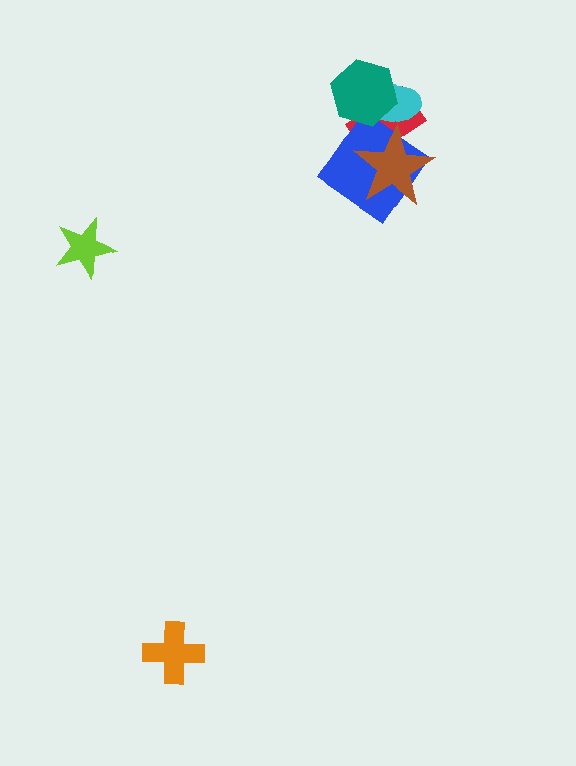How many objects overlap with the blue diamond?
2 objects overlap with the blue diamond.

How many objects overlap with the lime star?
0 objects overlap with the lime star.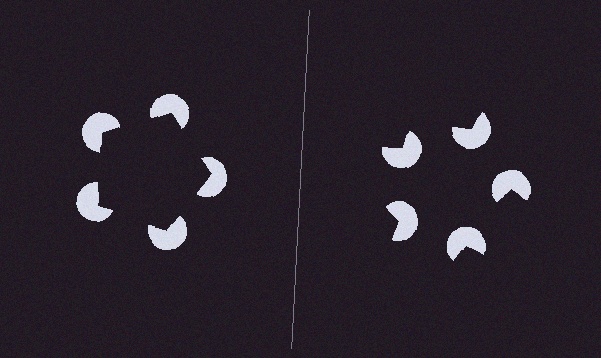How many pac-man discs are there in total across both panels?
10 — 5 on each side.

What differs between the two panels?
The pac-man discs are positioned identically on both sides; only the wedge orientations differ. On the left they align to a pentagon; on the right they are misaligned.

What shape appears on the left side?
An illusory pentagon.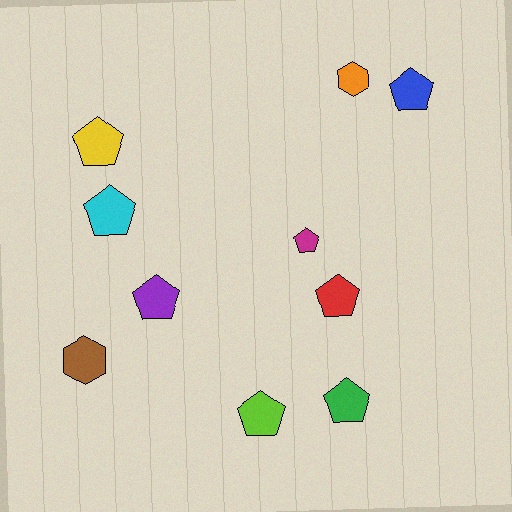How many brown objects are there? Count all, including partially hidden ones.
There is 1 brown object.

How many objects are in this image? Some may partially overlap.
There are 10 objects.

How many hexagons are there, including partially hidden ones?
There are 2 hexagons.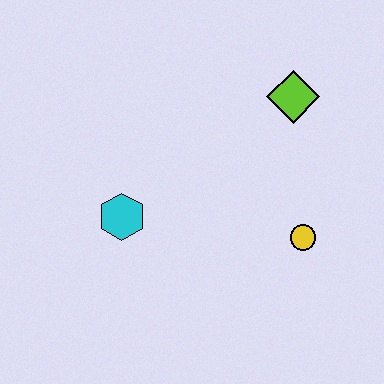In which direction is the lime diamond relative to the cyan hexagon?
The lime diamond is to the right of the cyan hexagon.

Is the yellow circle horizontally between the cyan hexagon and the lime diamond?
No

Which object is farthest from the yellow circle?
The cyan hexagon is farthest from the yellow circle.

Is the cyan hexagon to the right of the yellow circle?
No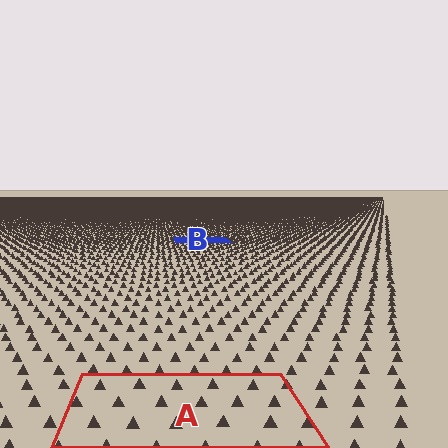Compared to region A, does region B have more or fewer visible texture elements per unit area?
Region B has more texture elements per unit area — they are packed more densely because it is farther away.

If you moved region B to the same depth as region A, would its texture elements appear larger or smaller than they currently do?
They would appear larger. At a closer depth, the same texture elements are projected at a bigger on-screen size.